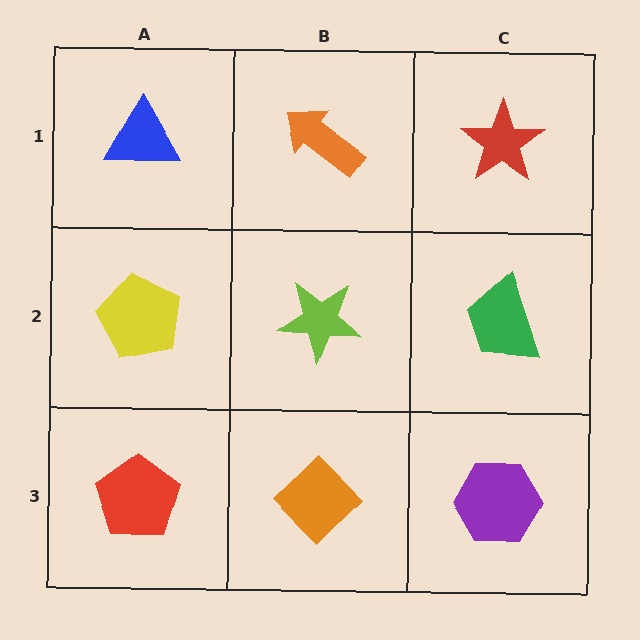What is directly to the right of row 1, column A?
An orange arrow.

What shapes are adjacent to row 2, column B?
An orange arrow (row 1, column B), an orange diamond (row 3, column B), a yellow pentagon (row 2, column A), a green trapezoid (row 2, column C).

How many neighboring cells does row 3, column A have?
2.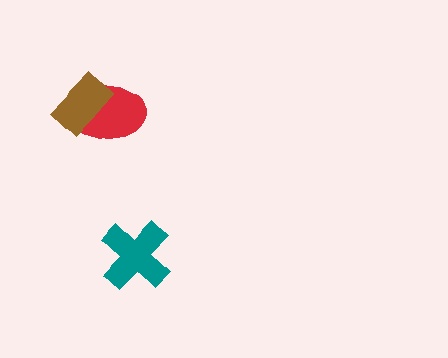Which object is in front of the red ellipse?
The brown rectangle is in front of the red ellipse.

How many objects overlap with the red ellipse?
1 object overlaps with the red ellipse.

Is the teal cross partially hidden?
No, no other shape covers it.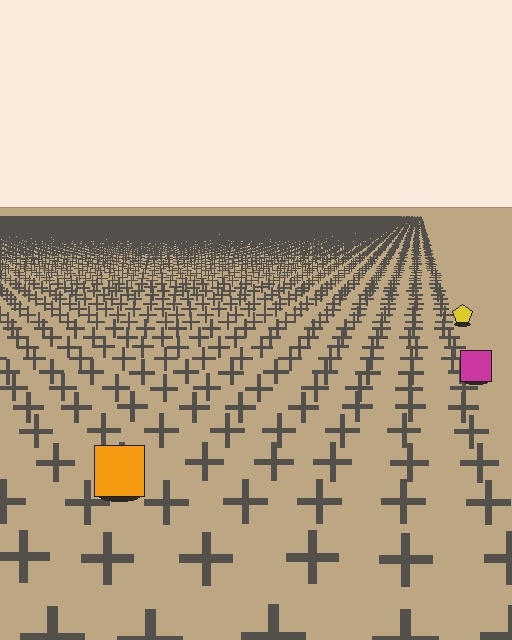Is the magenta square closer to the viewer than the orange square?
No. The orange square is closer — you can tell from the texture gradient: the ground texture is coarser near it.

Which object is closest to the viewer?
The orange square is closest. The texture marks near it are larger and more spread out.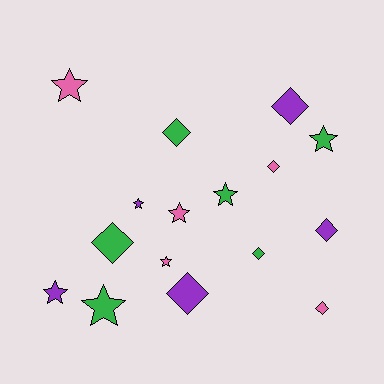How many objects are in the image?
There are 16 objects.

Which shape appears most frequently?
Star, with 8 objects.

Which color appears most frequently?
Green, with 6 objects.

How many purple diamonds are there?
There are 3 purple diamonds.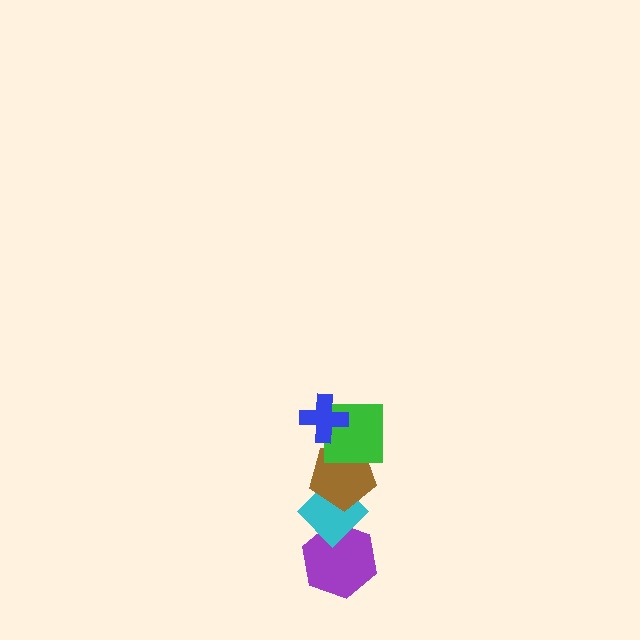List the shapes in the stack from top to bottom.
From top to bottom: the blue cross, the green square, the brown pentagon, the cyan diamond, the purple hexagon.